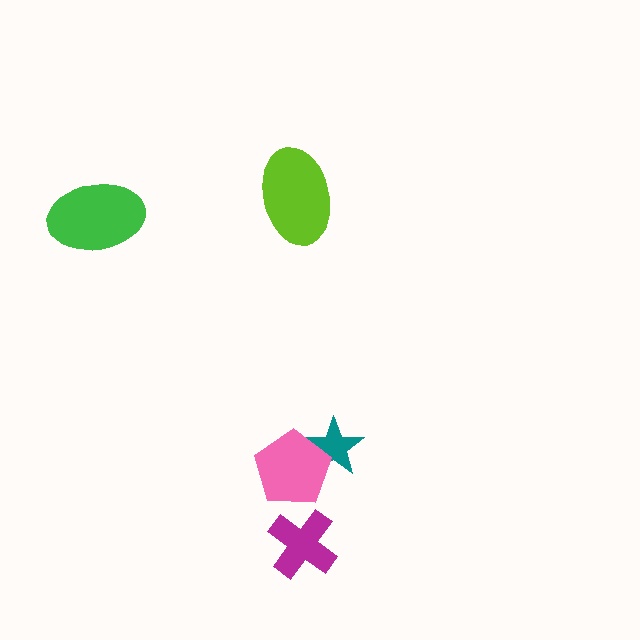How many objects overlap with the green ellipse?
0 objects overlap with the green ellipse.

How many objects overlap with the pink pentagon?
1 object overlaps with the pink pentagon.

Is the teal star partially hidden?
Yes, it is partially covered by another shape.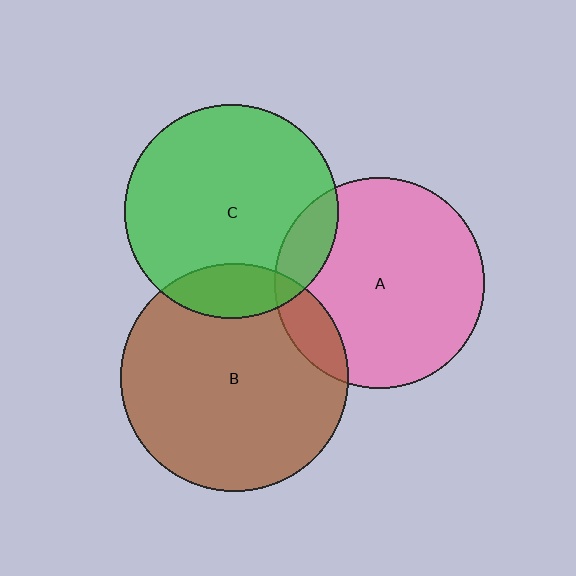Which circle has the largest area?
Circle B (brown).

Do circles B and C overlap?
Yes.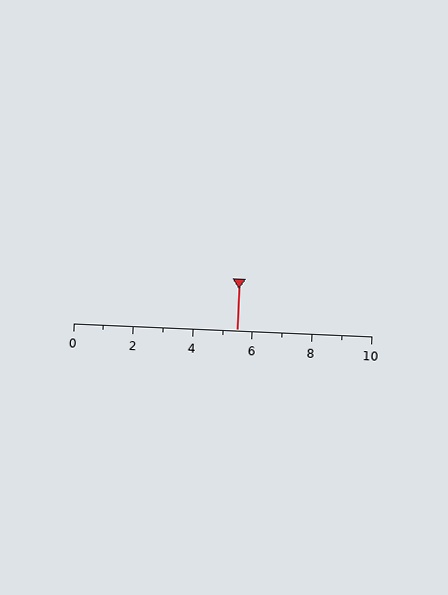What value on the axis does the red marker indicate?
The marker indicates approximately 5.5.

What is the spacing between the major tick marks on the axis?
The major ticks are spaced 2 apart.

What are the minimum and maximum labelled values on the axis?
The axis runs from 0 to 10.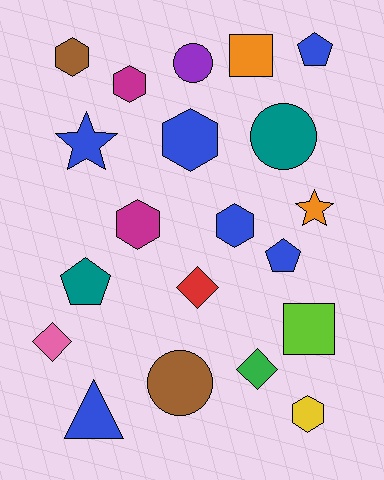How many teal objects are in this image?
There are 2 teal objects.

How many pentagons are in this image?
There are 3 pentagons.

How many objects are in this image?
There are 20 objects.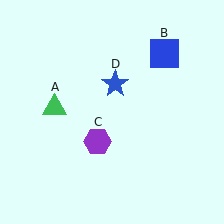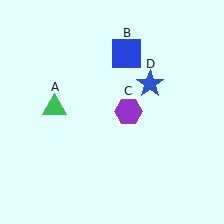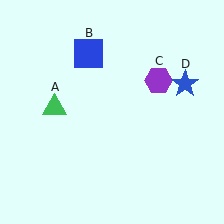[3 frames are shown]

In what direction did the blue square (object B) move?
The blue square (object B) moved left.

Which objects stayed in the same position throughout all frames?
Green triangle (object A) remained stationary.